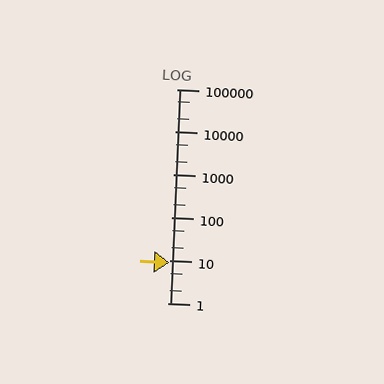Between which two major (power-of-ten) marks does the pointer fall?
The pointer is between 1 and 10.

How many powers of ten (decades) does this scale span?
The scale spans 5 decades, from 1 to 100000.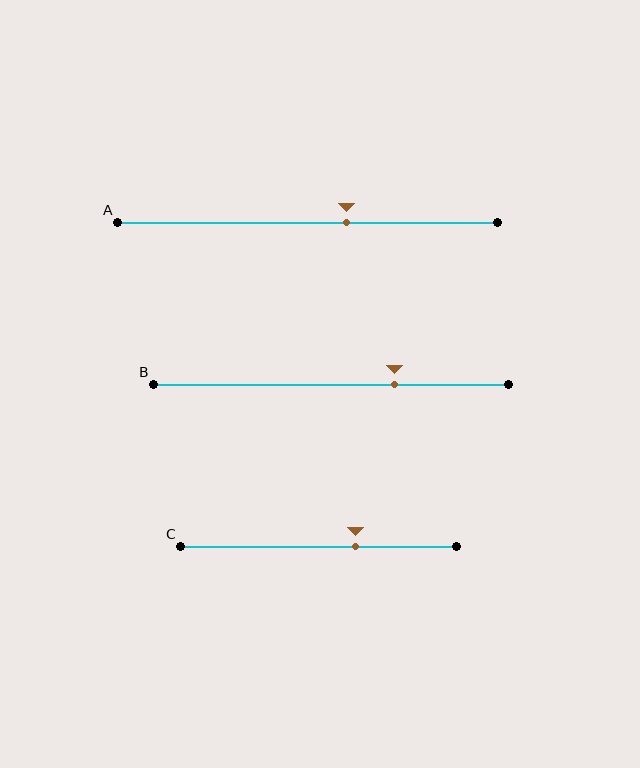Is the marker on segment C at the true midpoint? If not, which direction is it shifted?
No, the marker on segment C is shifted to the right by about 13% of the segment length.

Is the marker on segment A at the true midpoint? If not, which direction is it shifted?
No, the marker on segment A is shifted to the right by about 10% of the segment length.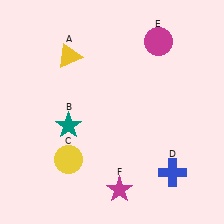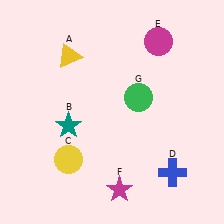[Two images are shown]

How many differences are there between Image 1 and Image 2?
There is 1 difference between the two images.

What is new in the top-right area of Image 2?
A green circle (G) was added in the top-right area of Image 2.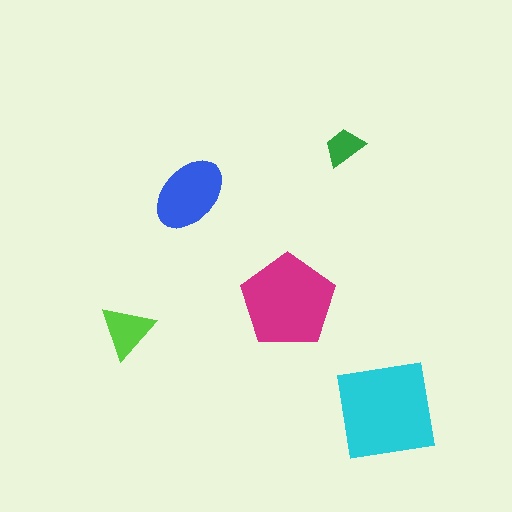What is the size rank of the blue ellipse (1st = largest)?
3rd.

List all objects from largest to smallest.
The cyan square, the magenta pentagon, the blue ellipse, the lime triangle, the green trapezoid.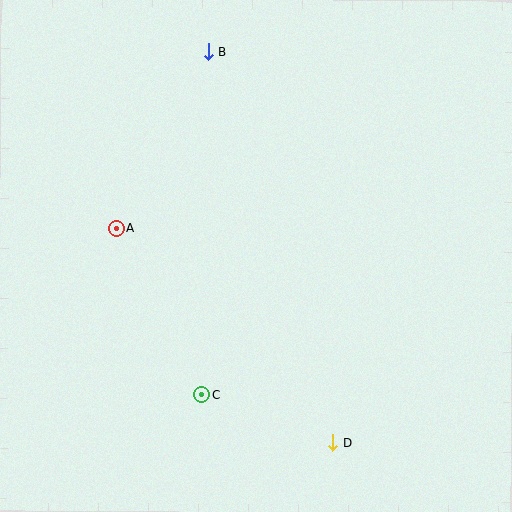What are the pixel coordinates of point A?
Point A is at (117, 228).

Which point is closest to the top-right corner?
Point B is closest to the top-right corner.